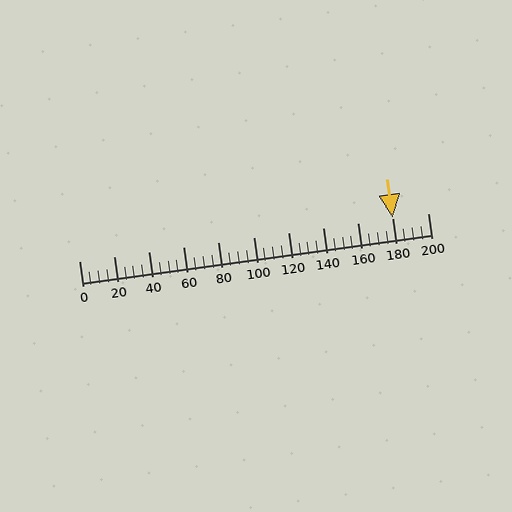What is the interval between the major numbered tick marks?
The major tick marks are spaced 20 units apart.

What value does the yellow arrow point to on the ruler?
The yellow arrow points to approximately 180.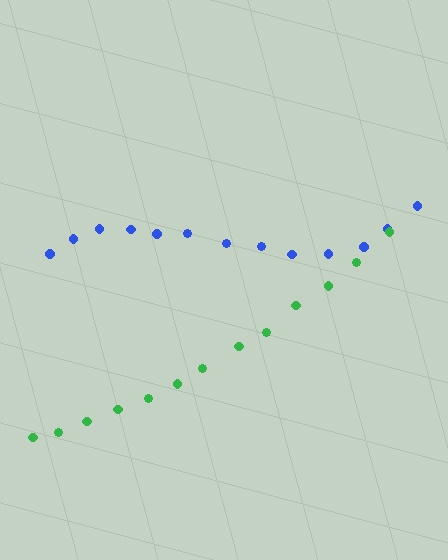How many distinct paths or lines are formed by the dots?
There are 2 distinct paths.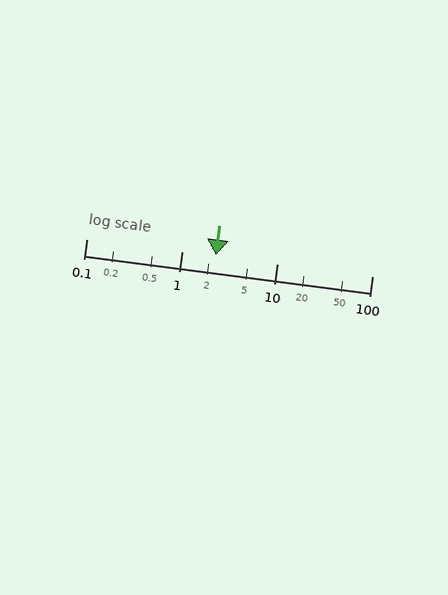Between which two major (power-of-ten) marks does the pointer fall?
The pointer is between 1 and 10.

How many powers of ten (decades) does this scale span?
The scale spans 3 decades, from 0.1 to 100.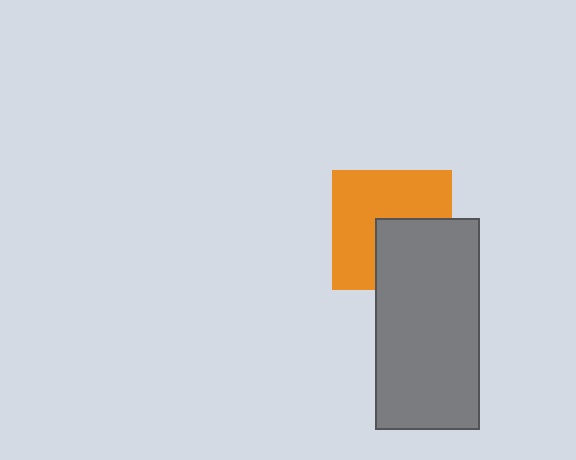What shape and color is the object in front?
The object in front is a gray rectangle.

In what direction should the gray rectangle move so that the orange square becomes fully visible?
The gray rectangle should move toward the lower-right. That is the shortest direction to clear the overlap and leave the orange square fully visible.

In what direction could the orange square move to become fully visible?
The orange square could move toward the upper-left. That would shift it out from behind the gray rectangle entirely.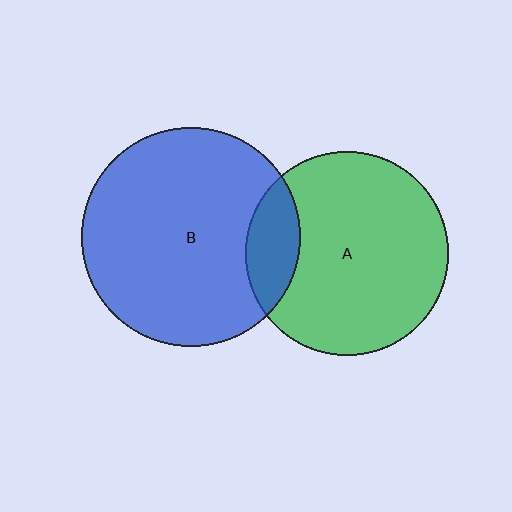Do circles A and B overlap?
Yes.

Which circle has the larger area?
Circle B (blue).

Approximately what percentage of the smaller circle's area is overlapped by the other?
Approximately 15%.